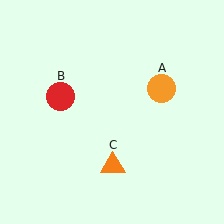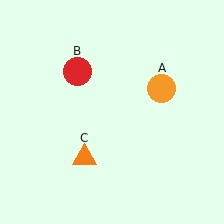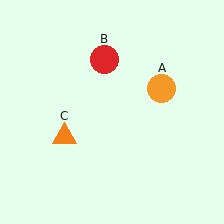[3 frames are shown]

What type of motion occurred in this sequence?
The red circle (object B), orange triangle (object C) rotated clockwise around the center of the scene.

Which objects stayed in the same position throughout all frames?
Orange circle (object A) remained stationary.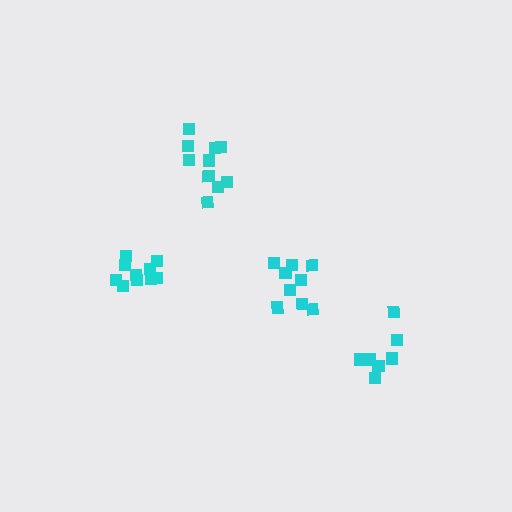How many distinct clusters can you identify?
There are 4 distinct clusters.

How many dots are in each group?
Group 1: 10 dots, Group 2: 9 dots, Group 3: 7 dots, Group 4: 10 dots (36 total).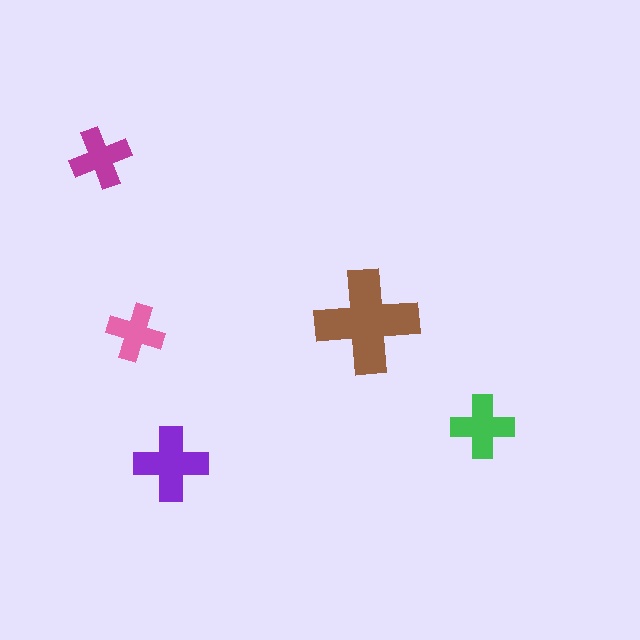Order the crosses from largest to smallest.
the brown one, the purple one, the green one, the magenta one, the pink one.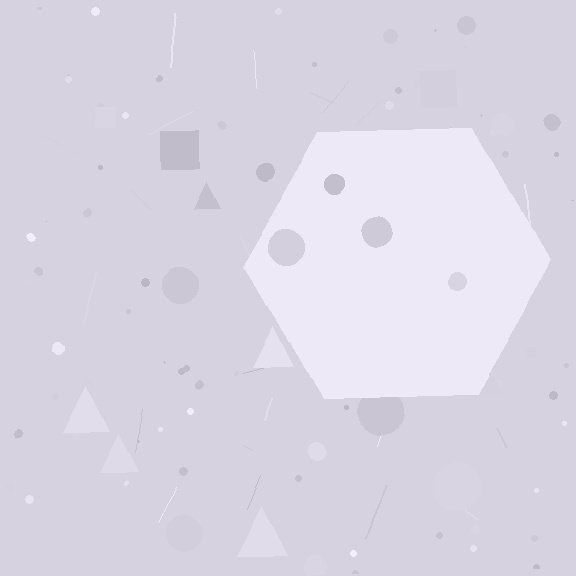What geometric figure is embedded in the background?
A hexagon is embedded in the background.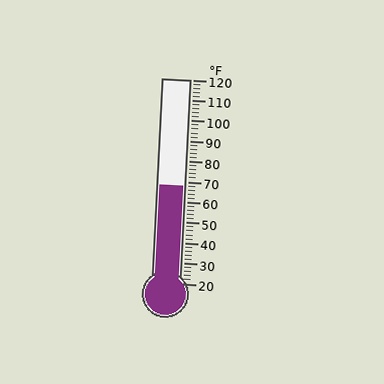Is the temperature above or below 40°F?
The temperature is above 40°F.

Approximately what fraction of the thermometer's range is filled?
The thermometer is filled to approximately 50% of its range.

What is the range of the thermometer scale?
The thermometer scale ranges from 20°F to 120°F.